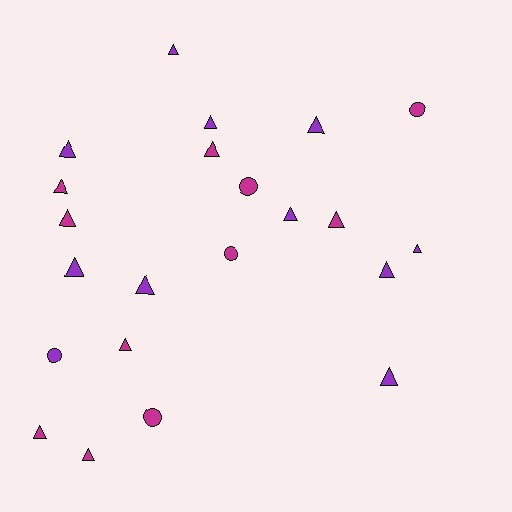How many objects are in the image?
There are 22 objects.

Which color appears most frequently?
Magenta, with 11 objects.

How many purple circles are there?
There is 1 purple circle.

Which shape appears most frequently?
Triangle, with 17 objects.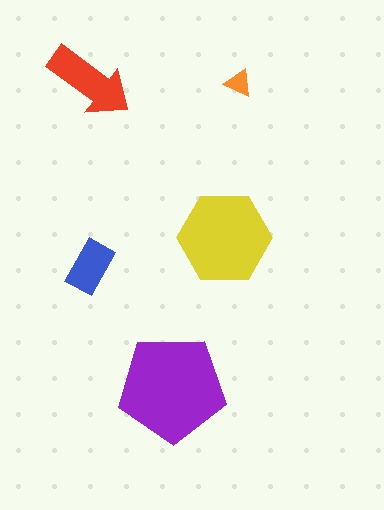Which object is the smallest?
The orange triangle.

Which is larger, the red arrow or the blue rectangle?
The red arrow.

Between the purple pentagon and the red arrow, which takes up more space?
The purple pentagon.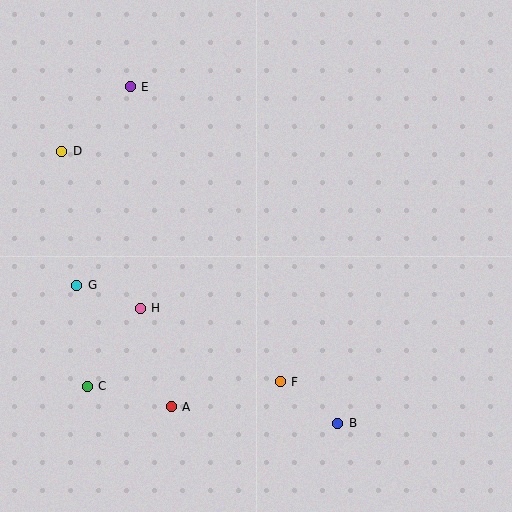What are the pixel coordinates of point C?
Point C is at (87, 386).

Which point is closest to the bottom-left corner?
Point C is closest to the bottom-left corner.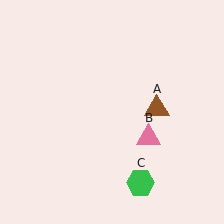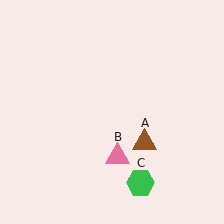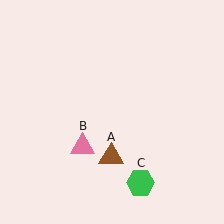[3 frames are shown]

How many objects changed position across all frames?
2 objects changed position: brown triangle (object A), pink triangle (object B).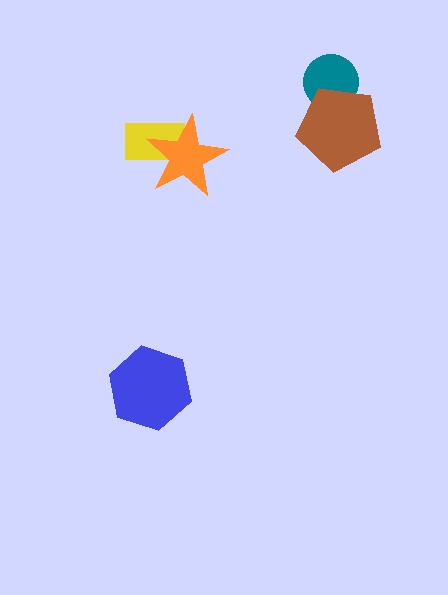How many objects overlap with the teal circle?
1 object overlaps with the teal circle.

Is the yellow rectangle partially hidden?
Yes, it is partially covered by another shape.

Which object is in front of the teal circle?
The brown pentagon is in front of the teal circle.